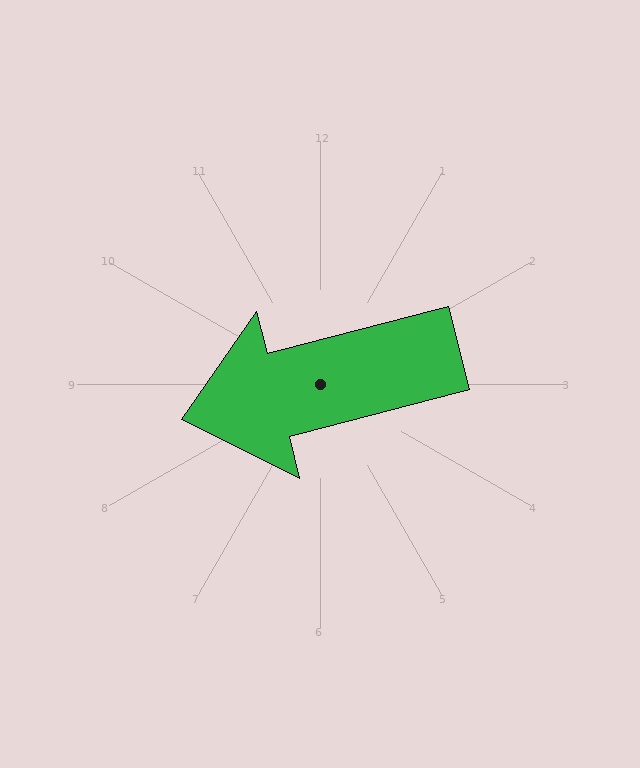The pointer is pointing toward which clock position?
Roughly 9 o'clock.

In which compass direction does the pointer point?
West.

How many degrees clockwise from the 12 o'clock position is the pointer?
Approximately 256 degrees.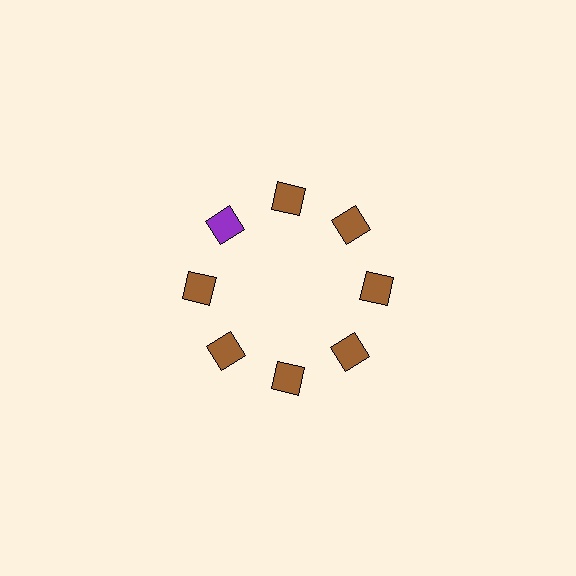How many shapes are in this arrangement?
There are 8 shapes arranged in a ring pattern.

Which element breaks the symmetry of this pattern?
The purple diamond at roughly the 10 o'clock position breaks the symmetry. All other shapes are brown diamonds.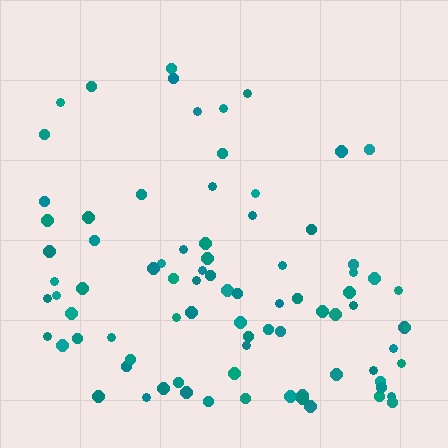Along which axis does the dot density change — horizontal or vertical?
Vertical.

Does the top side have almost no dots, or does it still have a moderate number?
Still a moderate number, just noticeably fewer than the bottom.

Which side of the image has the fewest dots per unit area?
The top.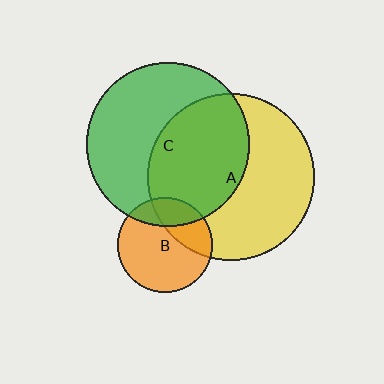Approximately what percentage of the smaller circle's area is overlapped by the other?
Approximately 20%.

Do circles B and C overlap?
Yes.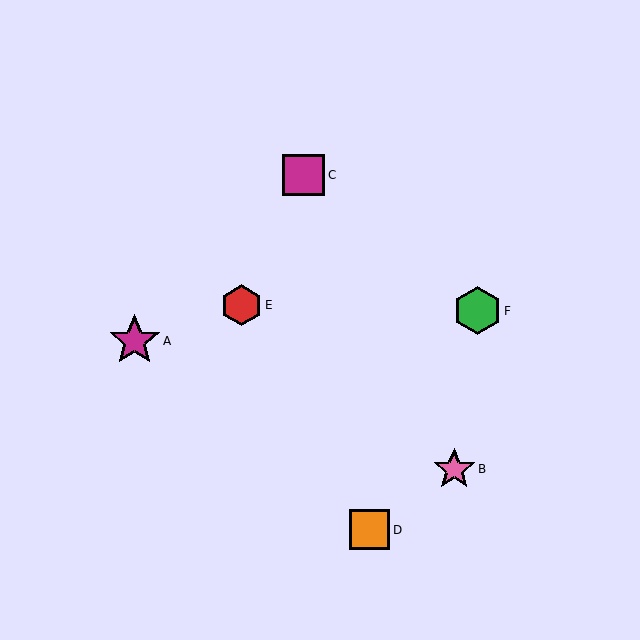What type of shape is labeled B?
Shape B is a pink star.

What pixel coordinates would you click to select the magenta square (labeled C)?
Click at (304, 175) to select the magenta square C.